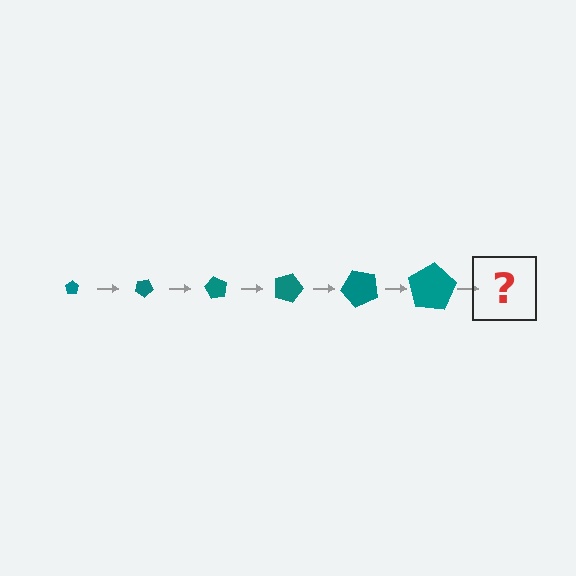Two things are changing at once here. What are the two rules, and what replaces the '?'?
The two rules are that the pentagon grows larger each step and it rotates 30 degrees each step. The '?' should be a pentagon, larger than the previous one and rotated 180 degrees from the start.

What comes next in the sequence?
The next element should be a pentagon, larger than the previous one and rotated 180 degrees from the start.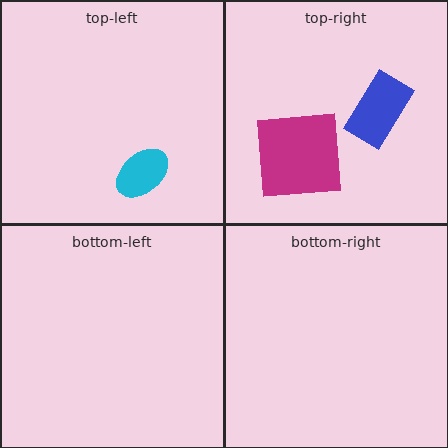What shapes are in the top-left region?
The cyan ellipse.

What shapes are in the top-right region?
The blue rectangle, the magenta square.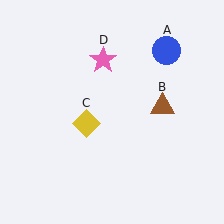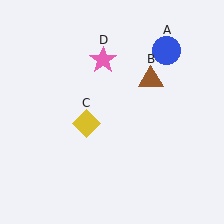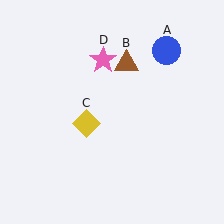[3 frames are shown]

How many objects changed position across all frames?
1 object changed position: brown triangle (object B).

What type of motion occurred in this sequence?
The brown triangle (object B) rotated counterclockwise around the center of the scene.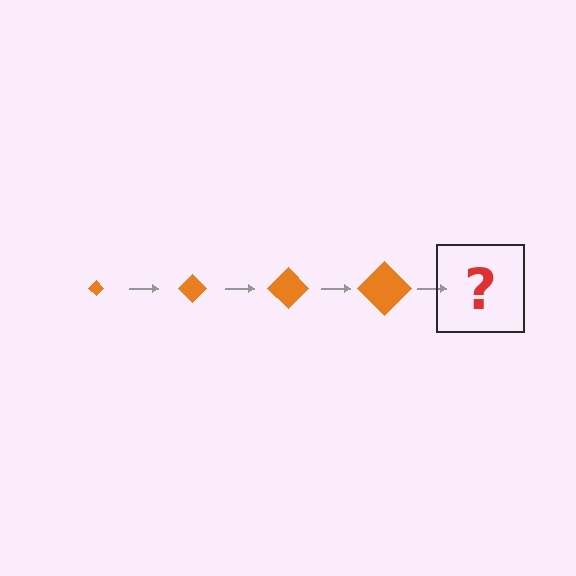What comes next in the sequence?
The next element should be an orange diamond, larger than the previous one.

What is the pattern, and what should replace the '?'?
The pattern is that the diamond gets progressively larger each step. The '?' should be an orange diamond, larger than the previous one.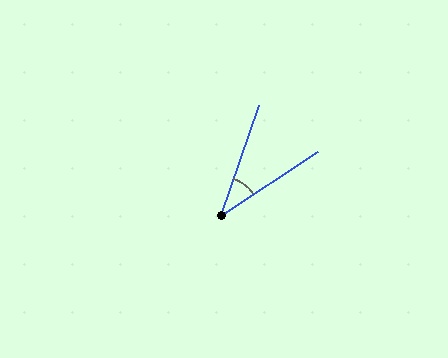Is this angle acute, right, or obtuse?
It is acute.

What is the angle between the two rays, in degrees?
Approximately 37 degrees.